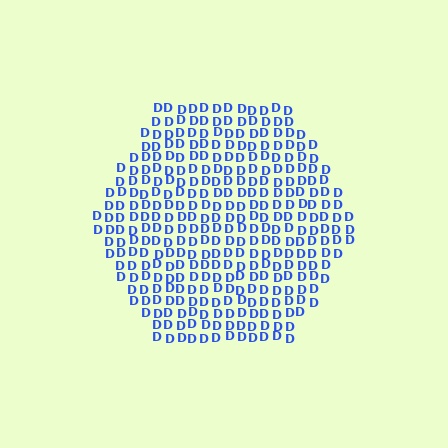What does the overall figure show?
The overall figure shows a hexagon.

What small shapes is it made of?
It is made of small letter D's.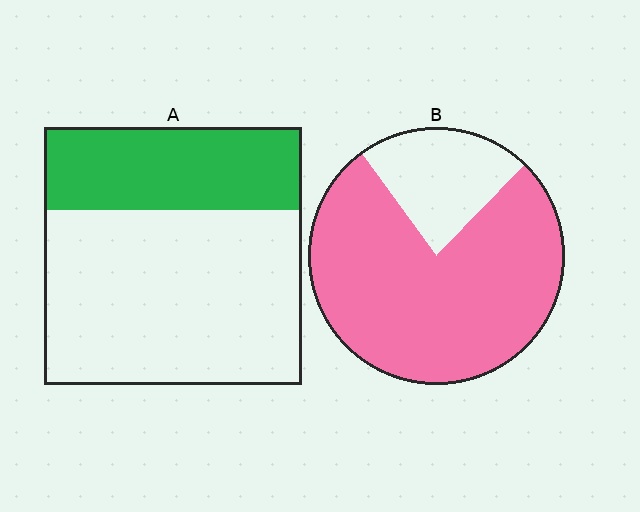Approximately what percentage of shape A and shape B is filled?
A is approximately 30% and B is approximately 80%.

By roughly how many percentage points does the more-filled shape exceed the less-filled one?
By roughly 45 percentage points (B over A).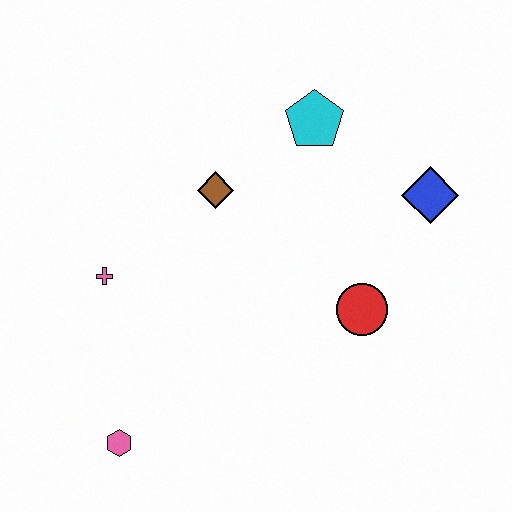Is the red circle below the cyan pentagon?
Yes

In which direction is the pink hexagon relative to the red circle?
The pink hexagon is to the left of the red circle.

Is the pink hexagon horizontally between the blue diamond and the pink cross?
Yes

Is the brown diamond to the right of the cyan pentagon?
No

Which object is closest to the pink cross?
The brown diamond is closest to the pink cross.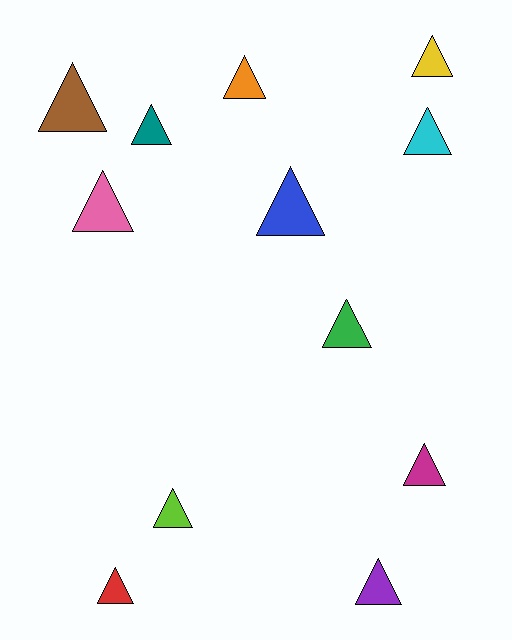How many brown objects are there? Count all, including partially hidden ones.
There is 1 brown object.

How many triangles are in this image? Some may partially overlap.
There are 12 triangles.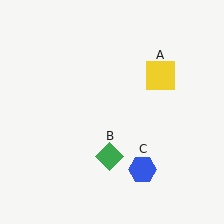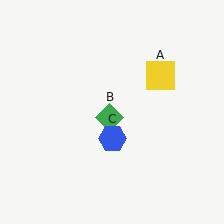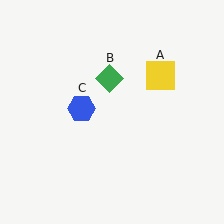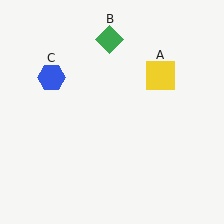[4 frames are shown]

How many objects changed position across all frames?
2 objects changed position: green diamond (object B), blue hexagon (object C).